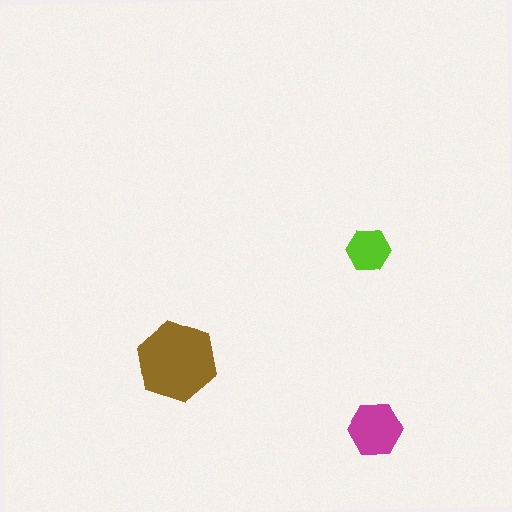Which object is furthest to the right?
The magenta hexagon is rightmost.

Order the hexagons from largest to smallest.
the brown one, the magenta one, the lime one.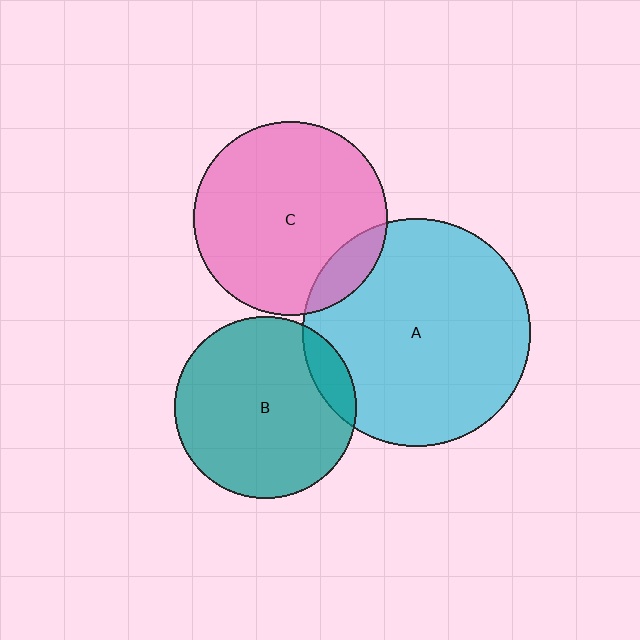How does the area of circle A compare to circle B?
Approximately 1.6 times.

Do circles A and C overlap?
Yes.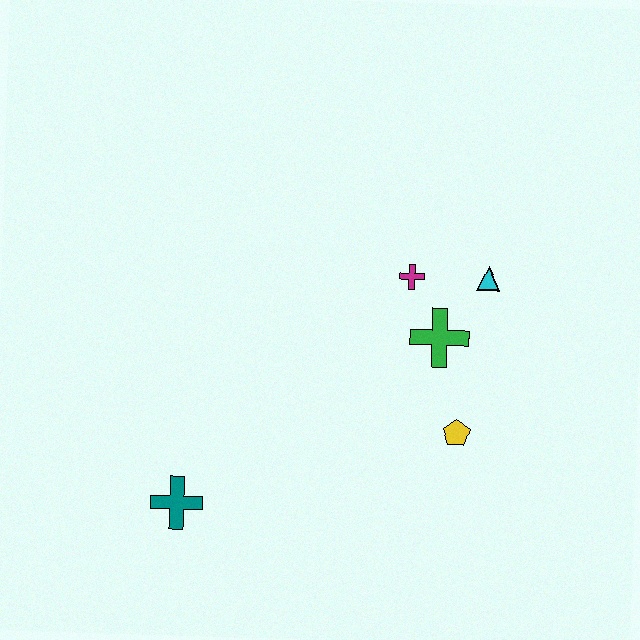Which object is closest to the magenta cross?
The green cross is closest to the magenta cross.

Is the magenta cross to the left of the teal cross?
No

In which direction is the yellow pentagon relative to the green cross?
The yellow pentagon is below the green cross.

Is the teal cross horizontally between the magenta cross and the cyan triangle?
No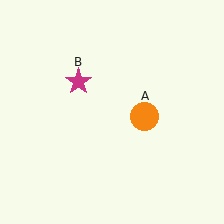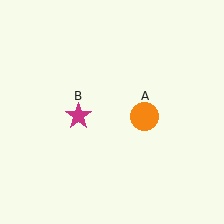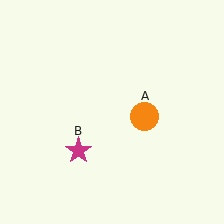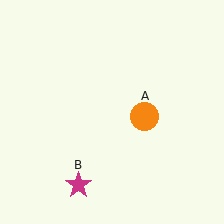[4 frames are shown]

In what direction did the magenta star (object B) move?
The magenta star (object B) moved down.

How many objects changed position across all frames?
1 object changed position: magenta star (object B).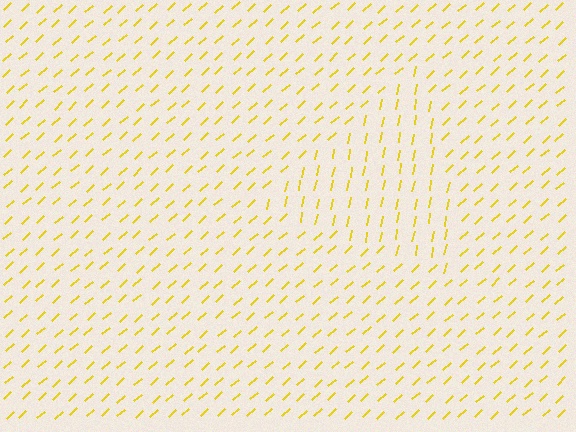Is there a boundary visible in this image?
Yes, there is a texture boundary formed by a change in line orientation.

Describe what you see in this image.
The image is filled with small yellow line segments. A triangle region in the image has lines oriented differently from the surrounding lines, creating a visible texture boundary.